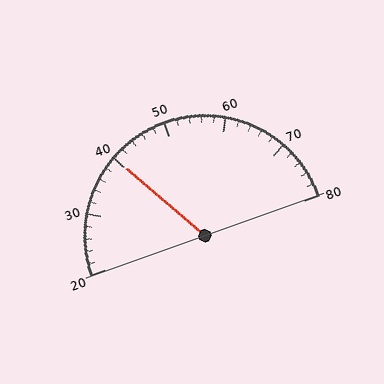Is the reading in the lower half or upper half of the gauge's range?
The reading is in the lower half of the range (20 to 80).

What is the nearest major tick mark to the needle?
The nearest major tick mark is 40.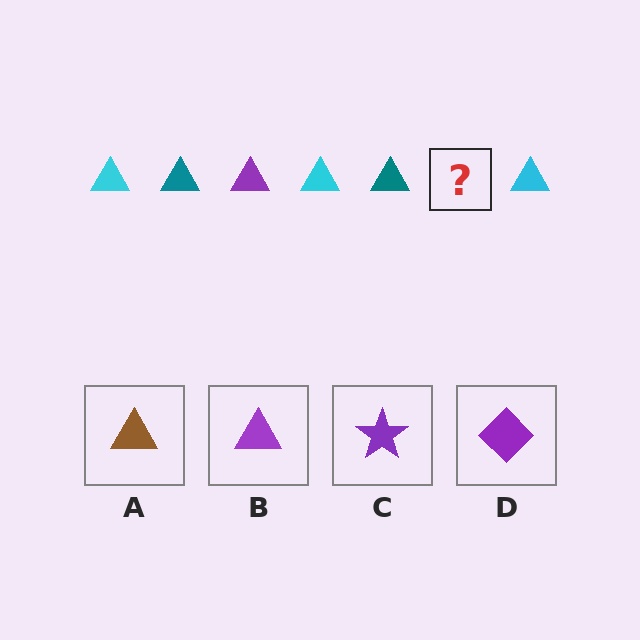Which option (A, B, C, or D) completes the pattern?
B.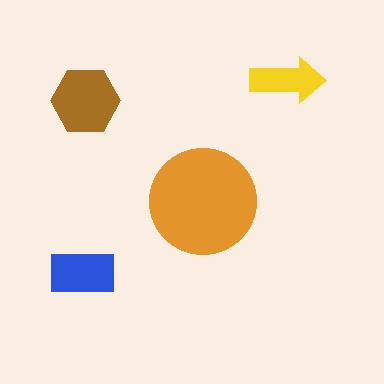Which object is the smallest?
The yellow arrow.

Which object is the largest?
The orange circle.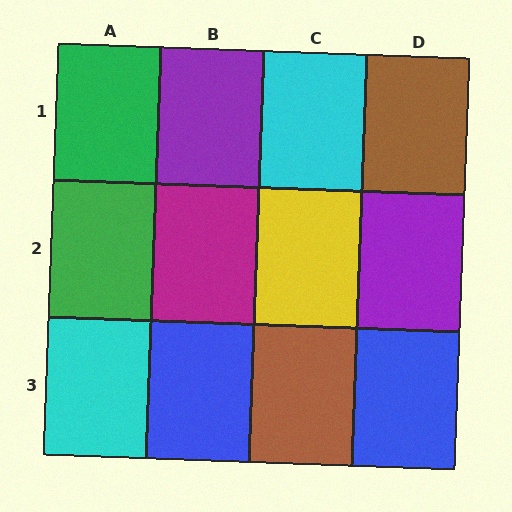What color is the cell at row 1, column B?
Purple.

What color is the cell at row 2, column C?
Yellow.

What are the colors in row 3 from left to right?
Cyan, blue, brown, blue.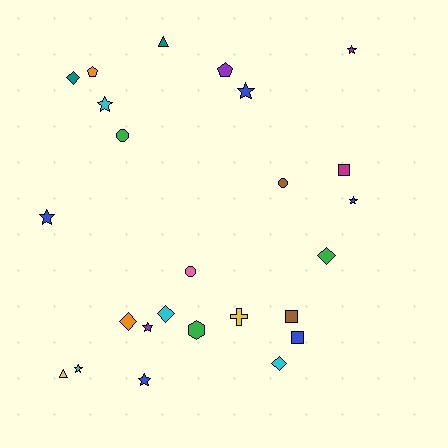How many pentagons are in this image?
There are 2 pentagons.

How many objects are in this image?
There are 25 objects.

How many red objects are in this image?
There are no red objects.